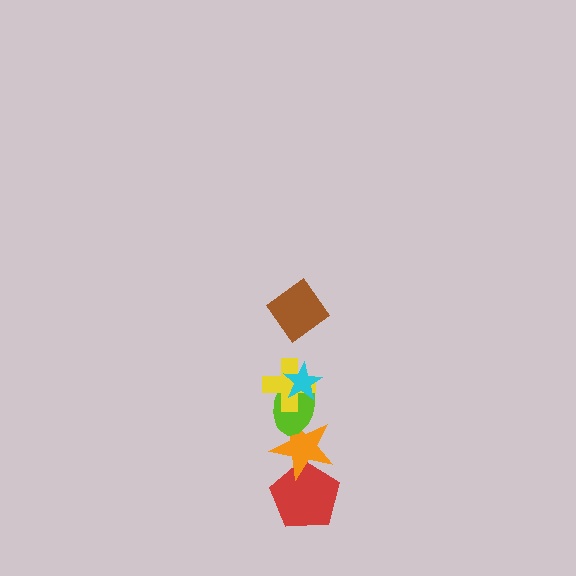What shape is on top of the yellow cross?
The cyan star is on top of the yellow cross.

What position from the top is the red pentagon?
The red pentagon is 6th from the top.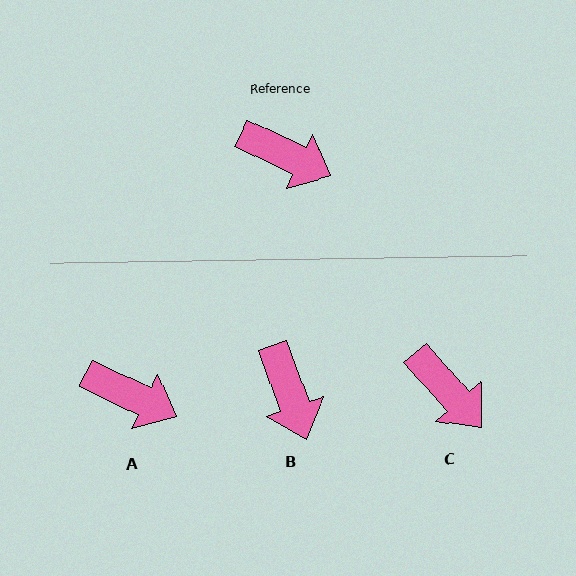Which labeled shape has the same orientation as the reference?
A.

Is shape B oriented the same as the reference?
No, it is off by about 44 degrees.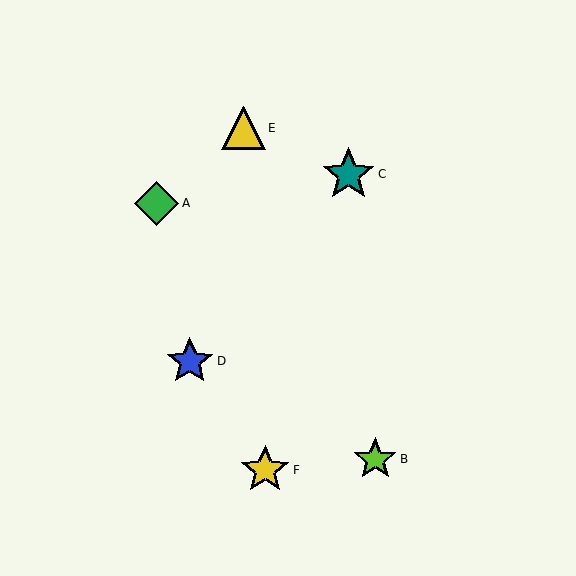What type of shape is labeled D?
Shape D is a blue star.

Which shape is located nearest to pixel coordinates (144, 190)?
The green diamond (labeled A) at (157, 203) is nearest to that location.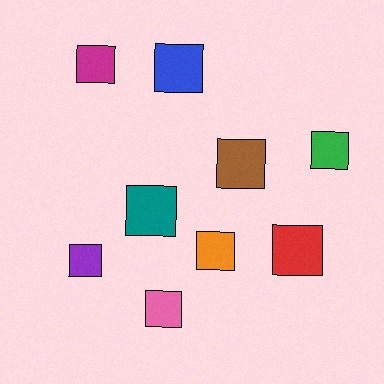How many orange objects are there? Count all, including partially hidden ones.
There is 1 orange object.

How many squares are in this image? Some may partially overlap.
There are 9 squares.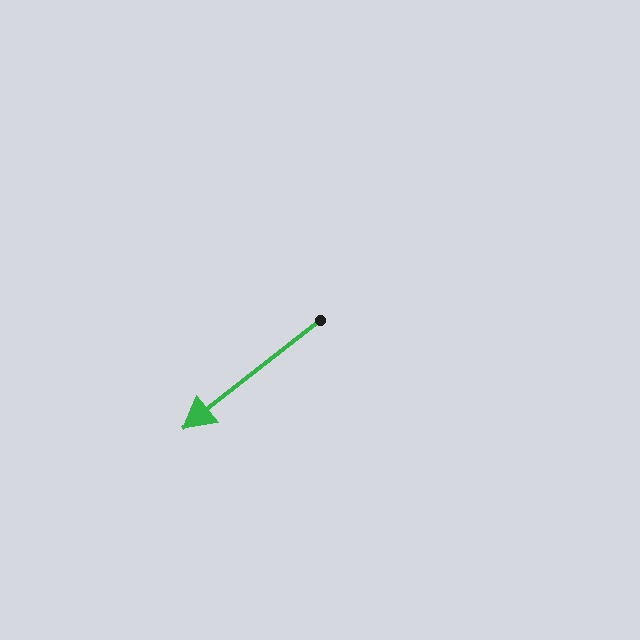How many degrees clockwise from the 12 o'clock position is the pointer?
Approximately 232 degrees.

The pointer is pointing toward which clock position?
Roughly 8 o'clock.